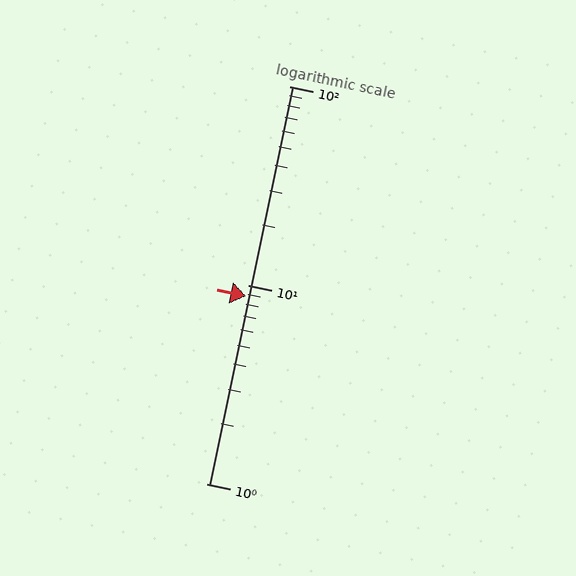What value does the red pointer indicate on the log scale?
The pointer indicates approximately 8.8.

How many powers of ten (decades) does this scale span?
The scale spans 2 decades, from 1 to 100.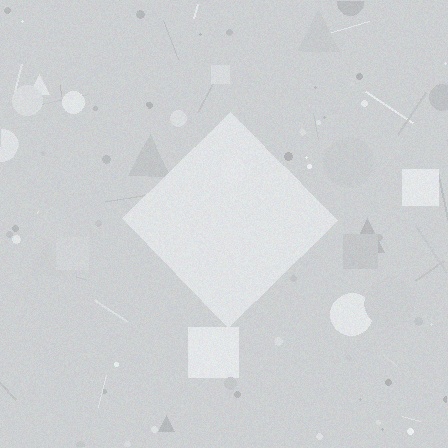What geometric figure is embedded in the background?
A diamond is embedded in the background.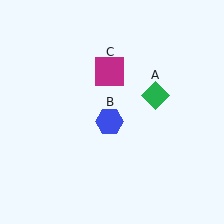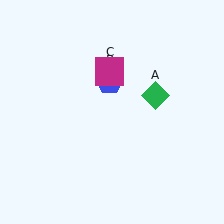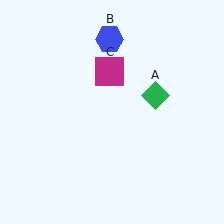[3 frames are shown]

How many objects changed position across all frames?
1 object changed position: blue hexagon (object B).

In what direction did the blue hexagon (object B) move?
The blue hexagon (object B) moved up.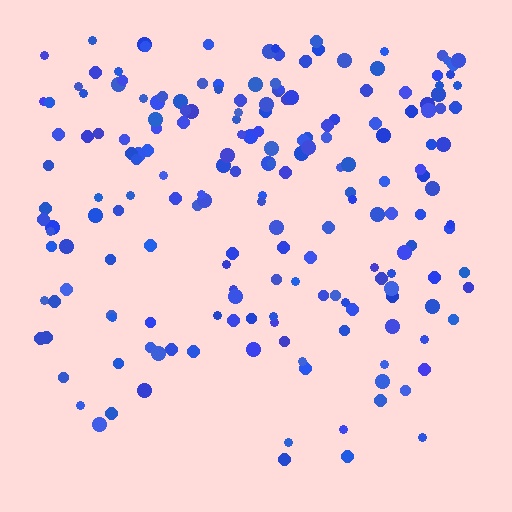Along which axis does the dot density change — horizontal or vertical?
Vertical.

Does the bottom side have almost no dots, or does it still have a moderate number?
Still a moderate number, just noticeably fewer than the top.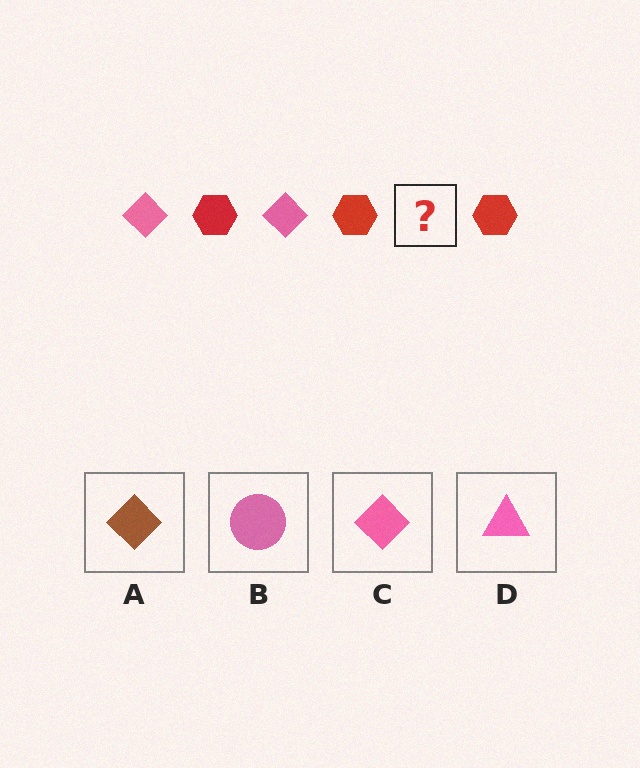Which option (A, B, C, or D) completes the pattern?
C.